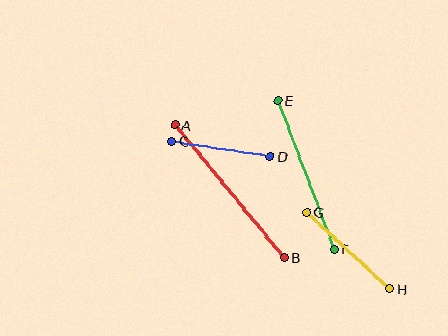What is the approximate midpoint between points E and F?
The midpoint is at approximately (306, 175) pixels.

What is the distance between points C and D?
The distance is approximately 100 pixels.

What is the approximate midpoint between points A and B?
The midpoint is at approximately (229, 191) pixels.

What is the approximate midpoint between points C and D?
The midpoint is at approximately (221, 149) pixels.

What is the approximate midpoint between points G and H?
The midpoint is at approximately (348, 251) pixels.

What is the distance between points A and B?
The distance is approximately 172 pixels.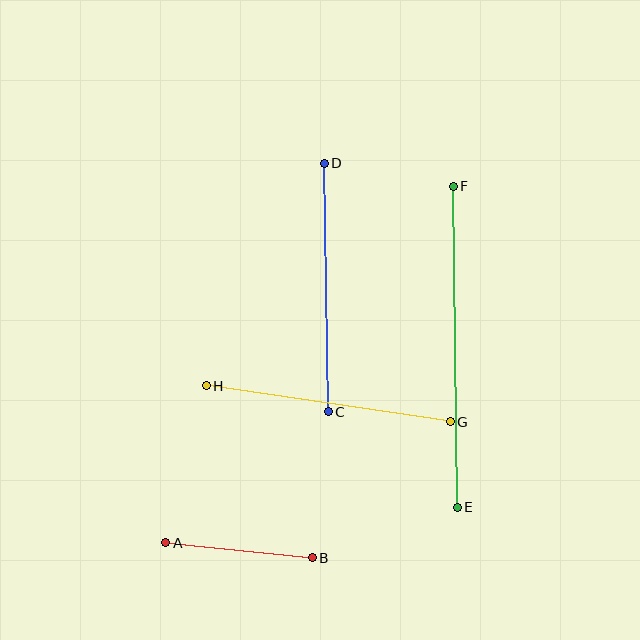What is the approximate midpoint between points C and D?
The midpoint is at approximately (326, 287) pixels.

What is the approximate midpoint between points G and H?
The midpoint is at approximately (328, 404) pixels.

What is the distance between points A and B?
The distance is approximately 147 pixels.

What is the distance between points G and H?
The distance is approximately 247 pixels.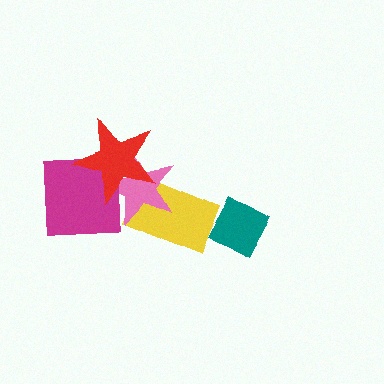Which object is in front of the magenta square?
The red star is in front of the magenta square.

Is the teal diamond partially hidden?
No, no other shape covers it.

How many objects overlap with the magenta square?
2 objects overlap with the magenta square.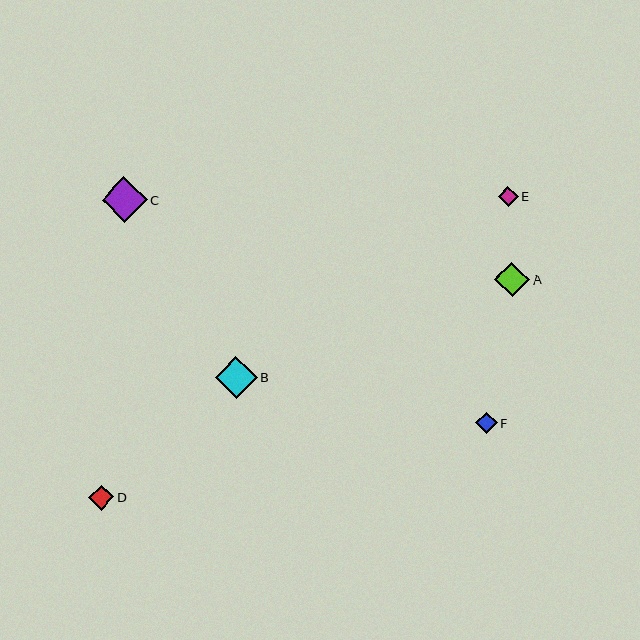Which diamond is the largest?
Diamond C is the largest with a size of approximately 45 pixels.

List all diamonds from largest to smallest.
From largest to smallest: C, B, A, D, F, E.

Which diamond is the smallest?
Diamond E is the smallest with a size of approximately 20 pixels.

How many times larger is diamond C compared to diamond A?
Diamond C is approximately 1.3 times the size of diamond A.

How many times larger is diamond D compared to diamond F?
Diamond D is approximately 1.2 times the size of diamond F.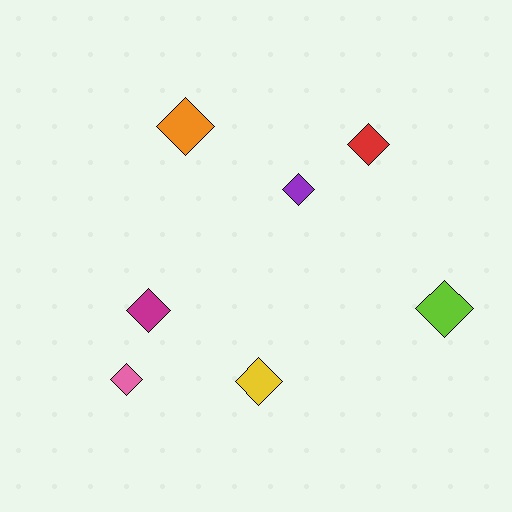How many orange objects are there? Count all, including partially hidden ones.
There is 1 orange object.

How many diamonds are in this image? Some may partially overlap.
There are 7 diamonds.